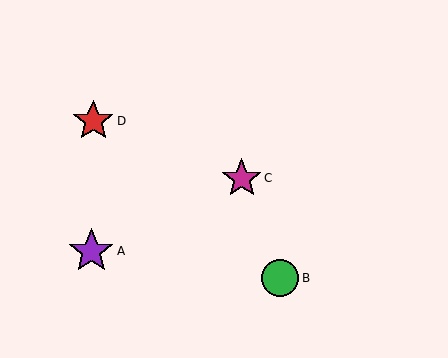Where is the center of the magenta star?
The center of the magenta star is at (242, 178).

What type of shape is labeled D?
Shape D is a red star.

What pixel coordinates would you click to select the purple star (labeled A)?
Click at (91, 251) to select the purple star A.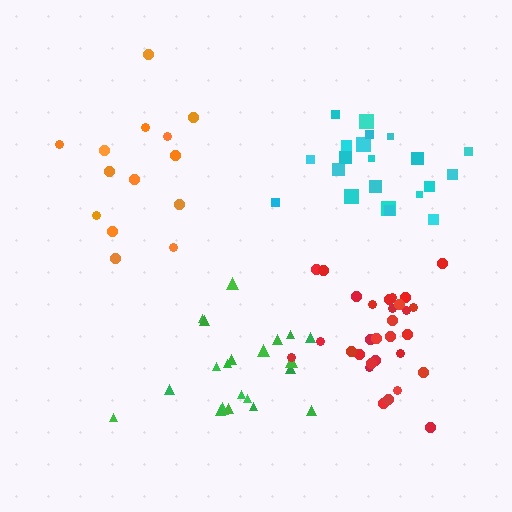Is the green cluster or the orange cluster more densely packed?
Green.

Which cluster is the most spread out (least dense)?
Orange.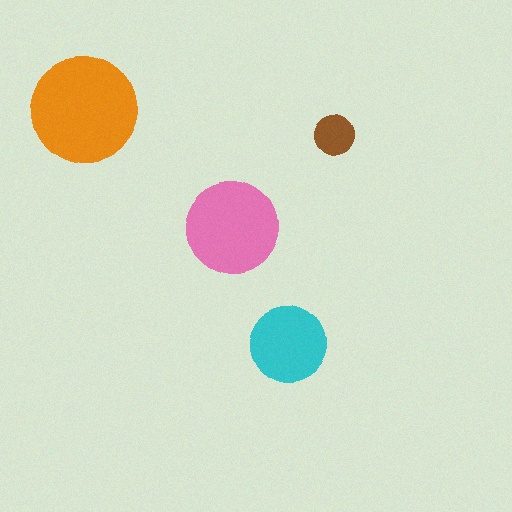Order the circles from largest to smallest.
the orange one, the pink one, the cyan one, the brown one.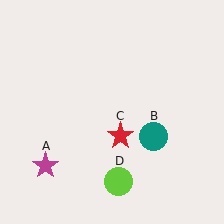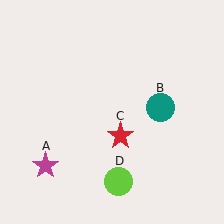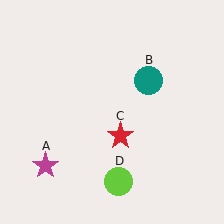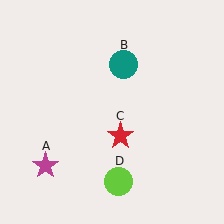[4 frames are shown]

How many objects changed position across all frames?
1 object changed position: teal circle (object B).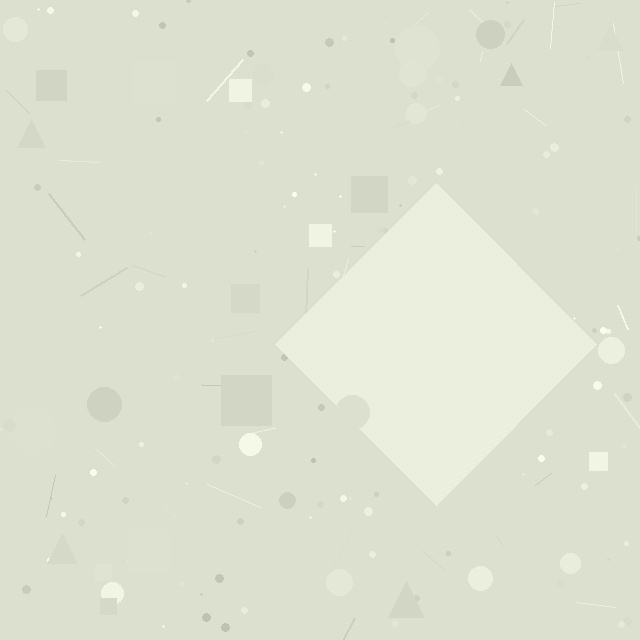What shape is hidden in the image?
A diamond is hidden in the image.